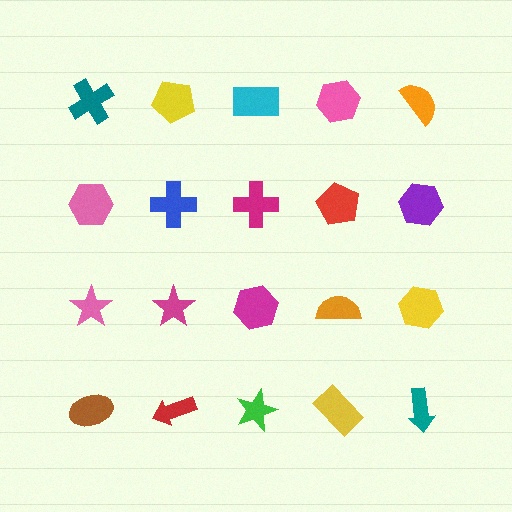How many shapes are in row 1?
5 shapes.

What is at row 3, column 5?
A yellow hexagon.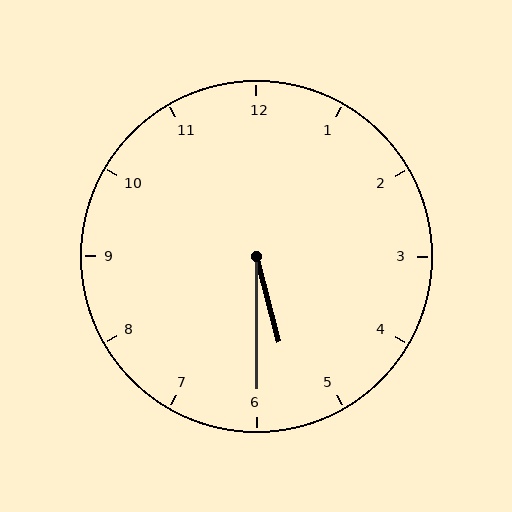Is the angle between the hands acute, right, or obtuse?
It is acute.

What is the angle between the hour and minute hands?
Approximately 15 degrees.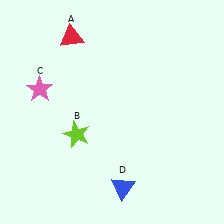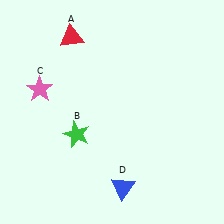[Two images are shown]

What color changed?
The star (B) changed from lime in Image 1 to green in Image 2.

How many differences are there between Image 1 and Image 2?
There is 1 difference between the two images.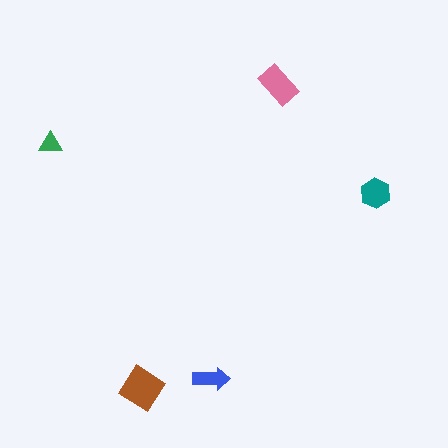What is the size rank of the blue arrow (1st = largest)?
4th.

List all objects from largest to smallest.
The brown diamond, the pink rectangle, the teal hexagon, the blue arrow, the green triangle.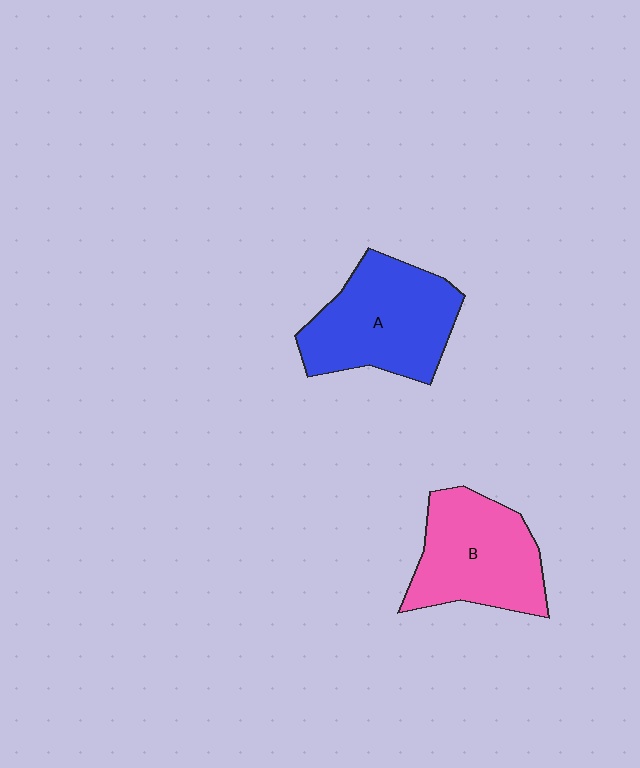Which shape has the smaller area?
Shape B (pink).